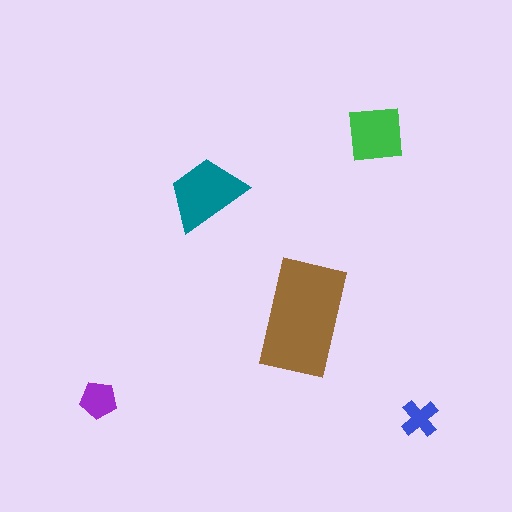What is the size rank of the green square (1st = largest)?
3rd.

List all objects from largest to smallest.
The brown rectangle, the teal trapezoid, the green square, the purple pentagon, the blue cross.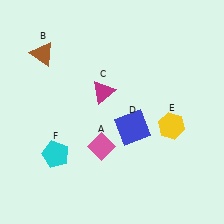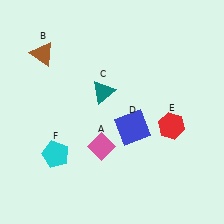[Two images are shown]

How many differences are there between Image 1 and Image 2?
There are 2 differences between the two images.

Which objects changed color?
C changed from magenta to teal. E changed from yellow to red.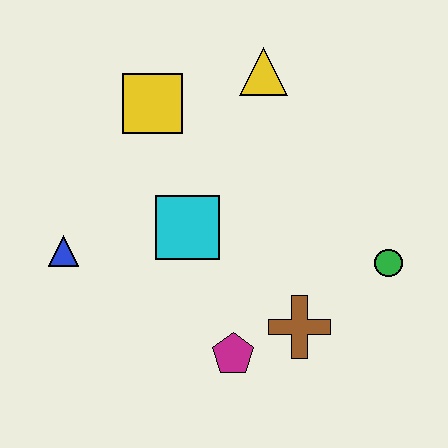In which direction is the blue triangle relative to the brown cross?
The blue triangle is to the left of the brown cross.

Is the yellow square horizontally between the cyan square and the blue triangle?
Yes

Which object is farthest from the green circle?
The blue triangle is farthest from the green circle.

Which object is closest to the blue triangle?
The cyan square is closest to the blue triangle.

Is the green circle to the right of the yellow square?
Yes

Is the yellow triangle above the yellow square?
Yes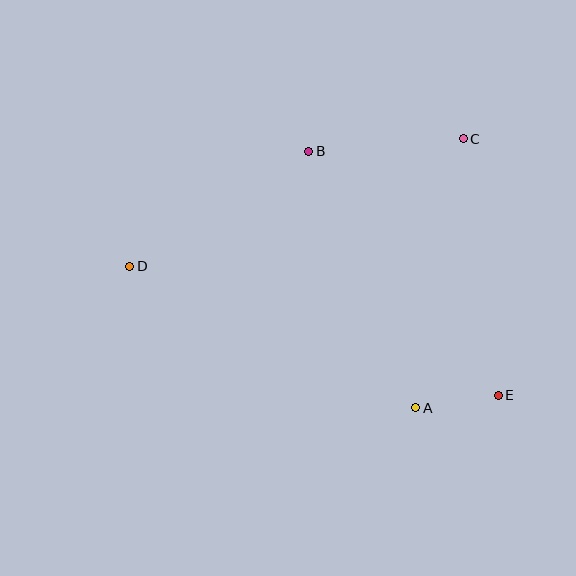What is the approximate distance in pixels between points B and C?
The distance between B and C is approximately 155 pixels.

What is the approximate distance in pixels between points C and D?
The distance between C and D is approximately 357 pixels.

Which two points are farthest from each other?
Points D and E are farthest from each other.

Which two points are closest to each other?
Points A and E are closest to each other.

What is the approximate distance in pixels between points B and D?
The distance between B and D is approximately 213 pixels.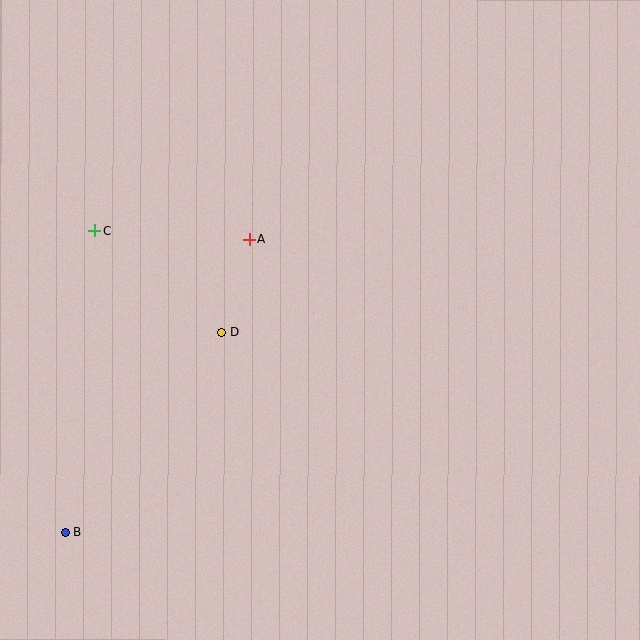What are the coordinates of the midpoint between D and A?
The midpoint between D and A is at (236, 286).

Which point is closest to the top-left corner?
Point C is closest to the top-left corner.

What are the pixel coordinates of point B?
Point B is at (65, 532).